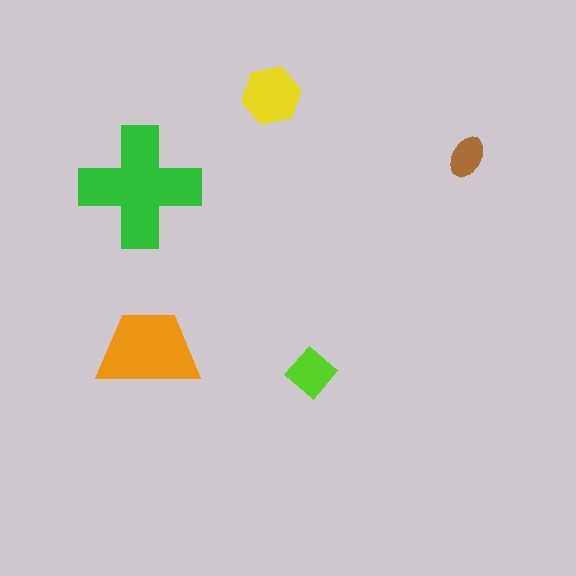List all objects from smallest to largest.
The brown ellipse, the lime diamond, the yellow hexagon, the orange trapezoid, the green cross.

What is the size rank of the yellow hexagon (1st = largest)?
3rd.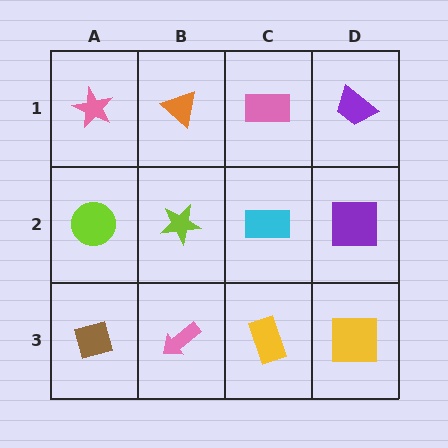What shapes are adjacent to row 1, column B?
A lime star (row 2, column B), a pink star (row 1, column A), a pink rectangle (row 1, column C).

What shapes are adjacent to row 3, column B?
A lime star (row 2, column B), a brown diamond (row 3, column A), a yellow rectangle (row 3, column C).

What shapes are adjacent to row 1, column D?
A purple square (row 2, column D), a pink rectangle (row 1, column C).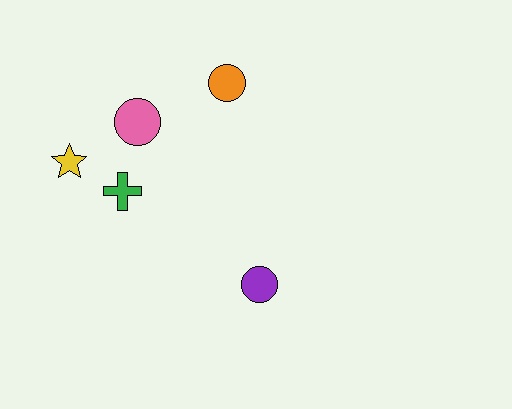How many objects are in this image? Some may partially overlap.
There are 5 objects.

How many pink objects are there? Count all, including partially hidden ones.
There is 1 pink object.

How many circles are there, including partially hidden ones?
There are 3 circles.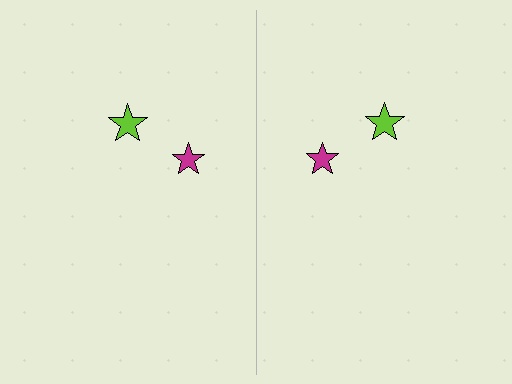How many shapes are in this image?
There are 4 shapes in this image.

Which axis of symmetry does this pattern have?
The pattern has a vertical axis of symmetry running through the center of the image.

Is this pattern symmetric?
Yes, this pattern has bilateral (reflection) symmetry.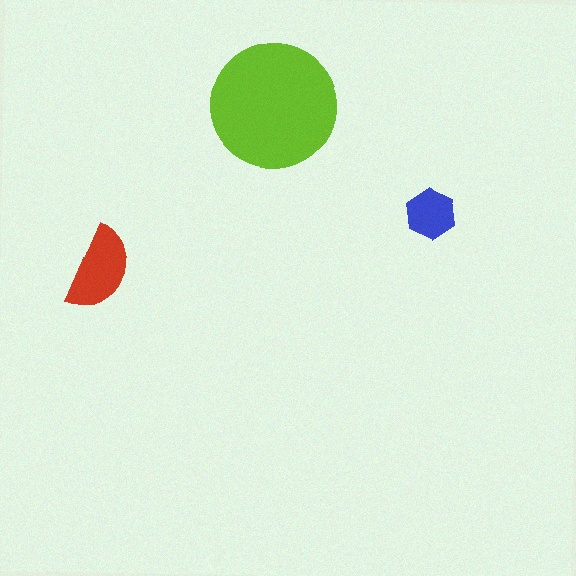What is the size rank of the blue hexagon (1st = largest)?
3rd.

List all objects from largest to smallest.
The lime circle, the red semicircle, the blue hexagon.